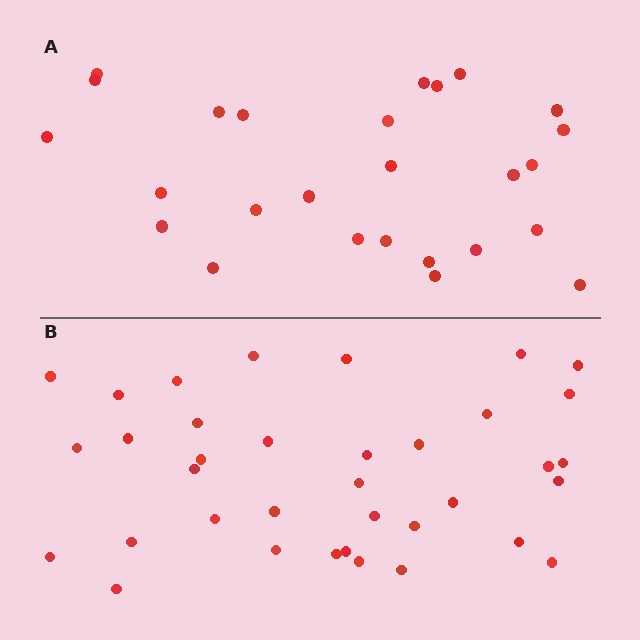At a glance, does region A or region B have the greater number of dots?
Region B (the bottom region) has more dots.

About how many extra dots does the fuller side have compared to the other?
Region B has roughly 10 or so more dots than region A.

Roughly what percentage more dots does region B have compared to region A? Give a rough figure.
About 40% more.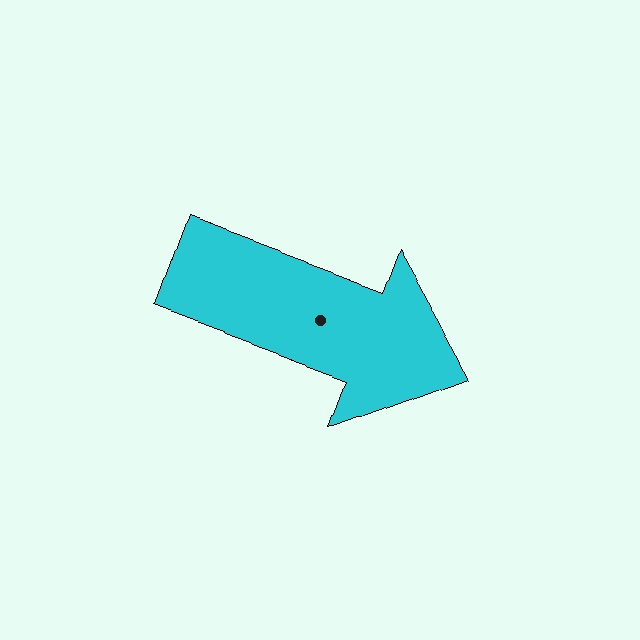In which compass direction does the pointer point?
East.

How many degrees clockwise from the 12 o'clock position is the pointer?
Approximately 110 degrees.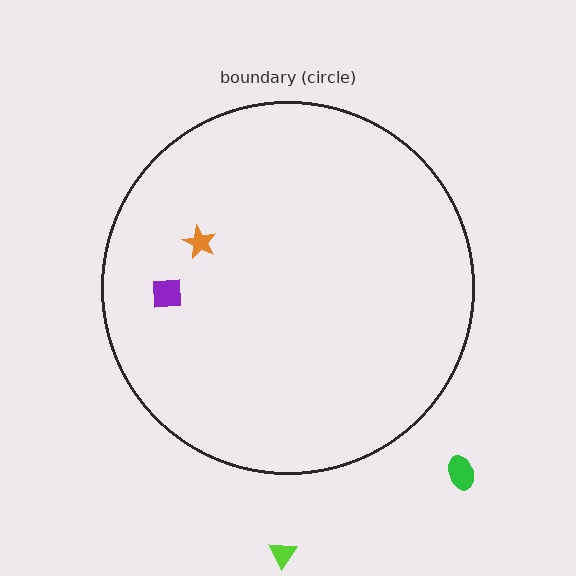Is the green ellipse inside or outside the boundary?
Outside.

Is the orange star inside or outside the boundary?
Inside.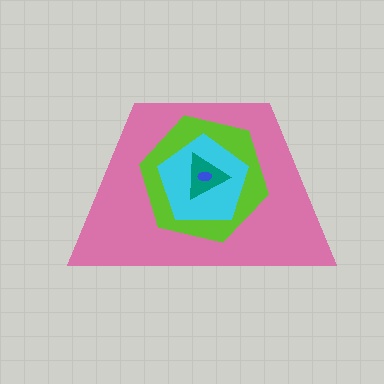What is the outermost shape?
The pink trapezoid.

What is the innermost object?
The blue ellipse.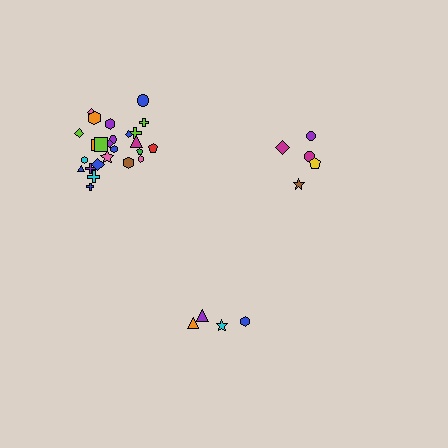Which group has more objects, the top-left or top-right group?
The top-left group.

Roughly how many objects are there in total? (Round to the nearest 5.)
Roughly 35 objects in total.